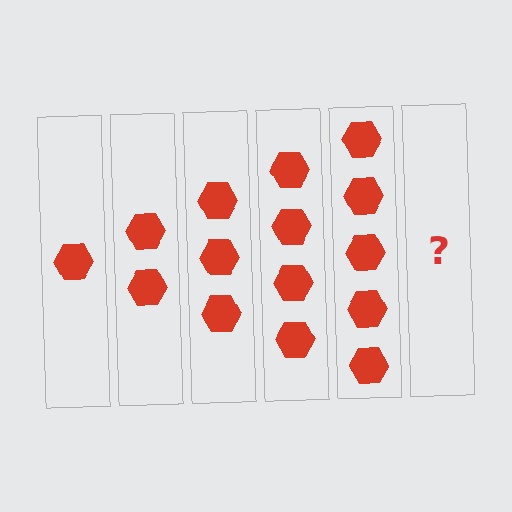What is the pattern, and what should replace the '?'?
The pattern is that each step adds one more hexagon. The '?' should be 6 hexagons.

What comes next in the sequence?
The next element should be 6 hexagons.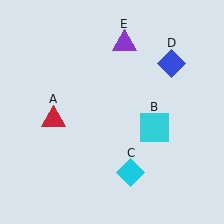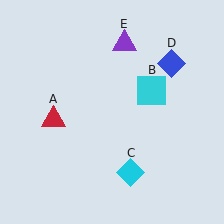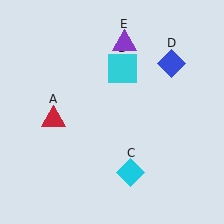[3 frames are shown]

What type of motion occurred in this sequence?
The cyan square (object B) rotated counterclockwise around the center of the scene.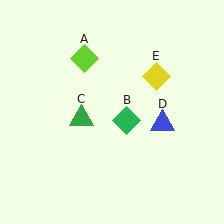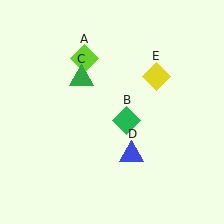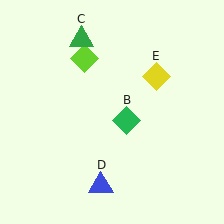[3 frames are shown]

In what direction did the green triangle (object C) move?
The green triangle (object C) moved up.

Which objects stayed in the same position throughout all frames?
Lime diamond (object A) and green diamond (object B) and yellow diamond (object E) remained stationary.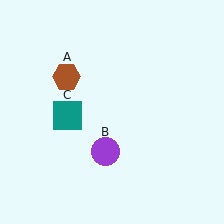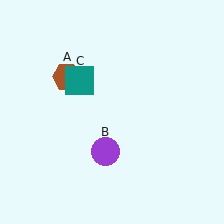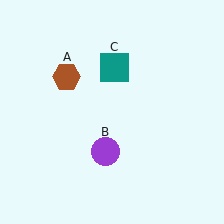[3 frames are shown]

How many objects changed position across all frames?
1 object changed position: teal square (object C).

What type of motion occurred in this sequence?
The teal square (object C) rotated clockwise around the center of the scene.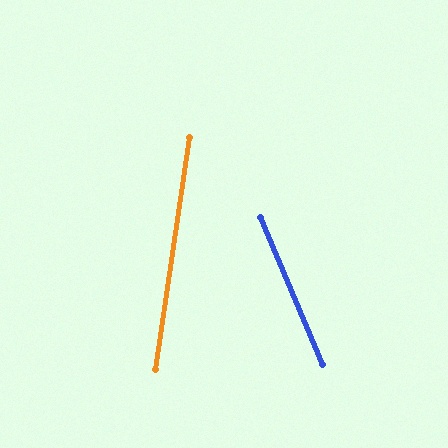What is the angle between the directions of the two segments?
Approximately 31 degrees.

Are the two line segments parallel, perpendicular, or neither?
Neither parallel nor perpendicular — they differ by about 31°.